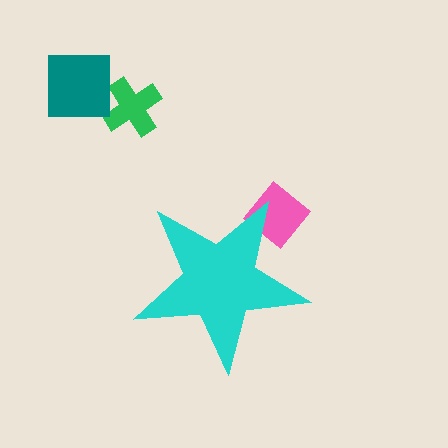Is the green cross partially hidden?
No, the green cross is fully visible.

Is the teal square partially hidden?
No, the teal square is fully visible.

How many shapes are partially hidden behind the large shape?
1 shape is partially hidden.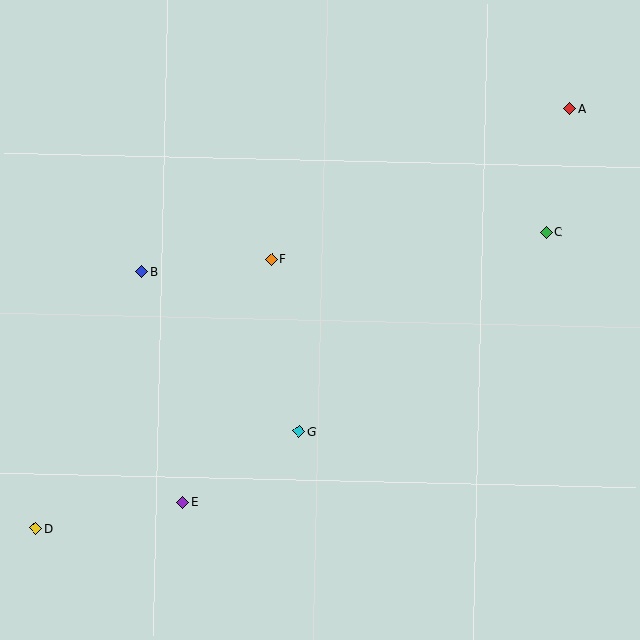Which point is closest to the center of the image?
Point F at (272, 259) is closest to the center.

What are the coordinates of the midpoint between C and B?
The midpoint between C and B is at (344, 252).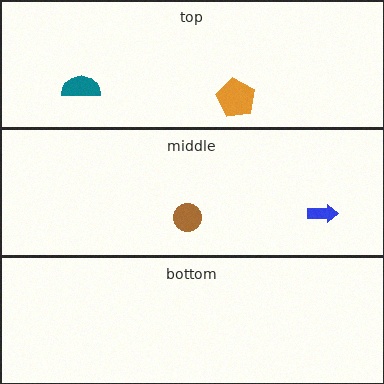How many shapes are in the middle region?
2.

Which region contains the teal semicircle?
The top region.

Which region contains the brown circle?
The middle region.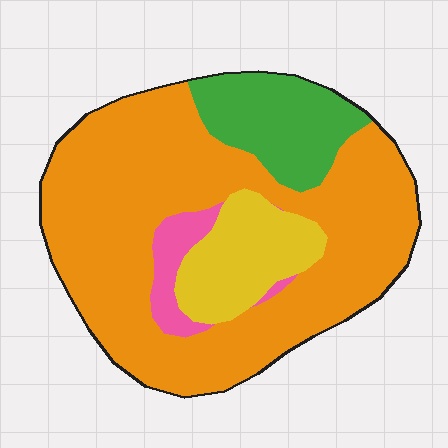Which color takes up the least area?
Pink, at roughly 5%.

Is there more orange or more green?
Orange.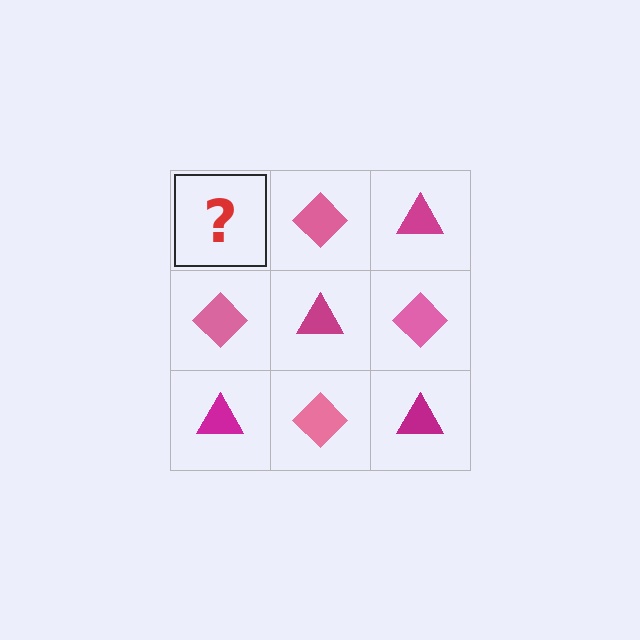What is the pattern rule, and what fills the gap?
The rule is that it alternates magenta triangle and pink diamond in a checkerboard pattern. The gap should be filled with a magenta triangle.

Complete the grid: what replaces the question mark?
The question mark should be replaced with a magenta triangle.